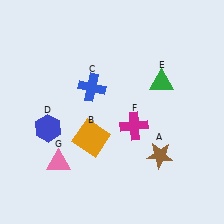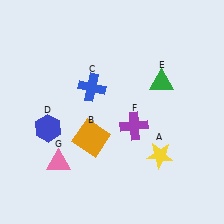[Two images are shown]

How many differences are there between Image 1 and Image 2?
There are 2 differences between the two images.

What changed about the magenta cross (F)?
In Image 1, F is magenta. In Image 2, it changed to purple.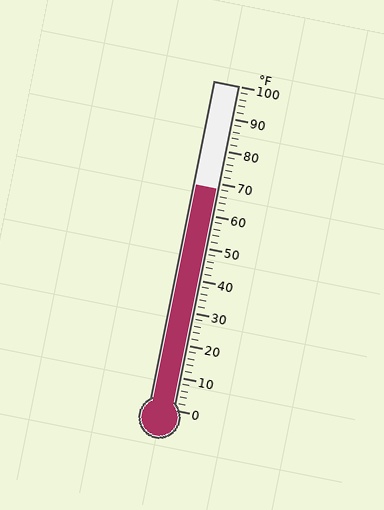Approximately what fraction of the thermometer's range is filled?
The thermometer is filled to approximately 70% of its range.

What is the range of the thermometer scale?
The thermometer scale ranges from 0°F to 100°F.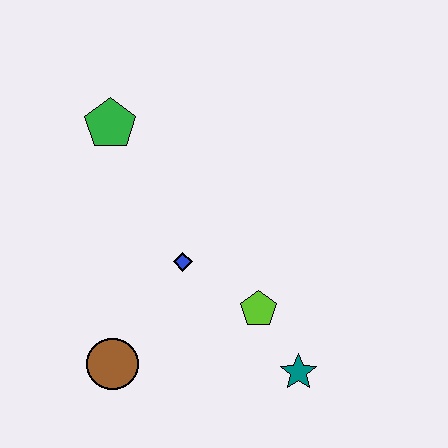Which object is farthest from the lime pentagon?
The green pentagon is farthest from the lime pentagon.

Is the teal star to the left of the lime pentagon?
No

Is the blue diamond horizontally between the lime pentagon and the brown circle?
Yes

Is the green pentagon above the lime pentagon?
Yes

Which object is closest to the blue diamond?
The lime pentagon is closest to the blue diamond.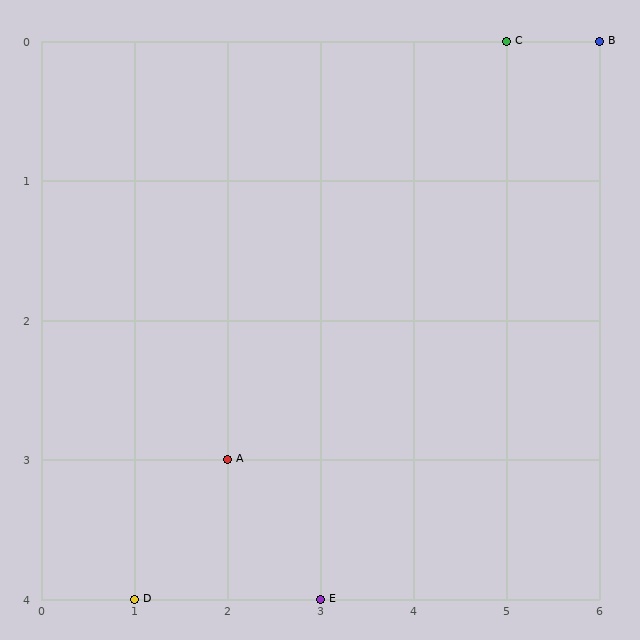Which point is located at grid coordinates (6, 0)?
Point B is at (6, 0).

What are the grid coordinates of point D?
Point D is at grid coordinates (1, 4).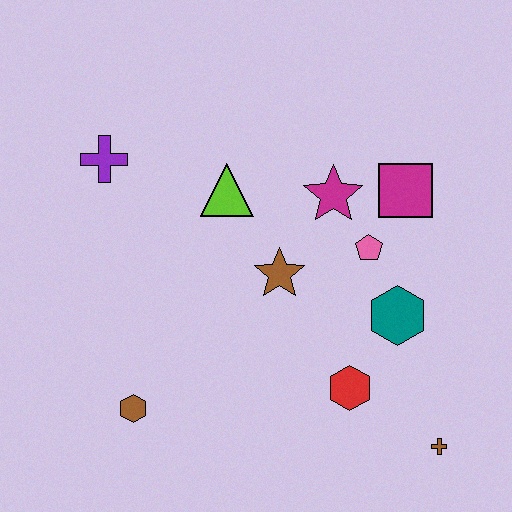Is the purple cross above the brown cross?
Yes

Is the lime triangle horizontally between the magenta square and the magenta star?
No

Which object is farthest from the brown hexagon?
The magenta square is farthest from the brown hexagon.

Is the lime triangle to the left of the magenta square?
Yes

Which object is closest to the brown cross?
The red hexagon is closest to the brown cross.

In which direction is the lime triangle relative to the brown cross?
The lime triangle is above the brown cross.